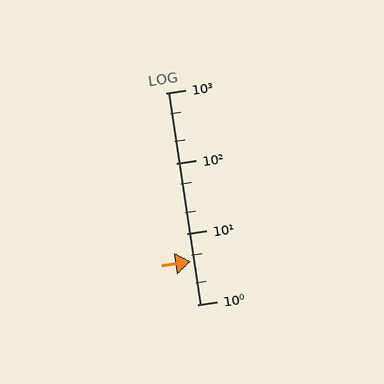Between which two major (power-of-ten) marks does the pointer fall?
The pointer is between 1 and 10.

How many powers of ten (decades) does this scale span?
The scale spans 3 decades, from 1 to 1000.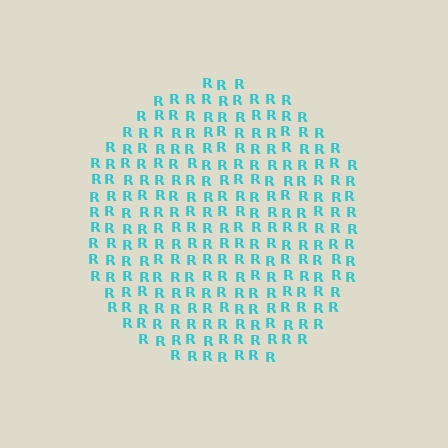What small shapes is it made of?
It is made of small letter R's.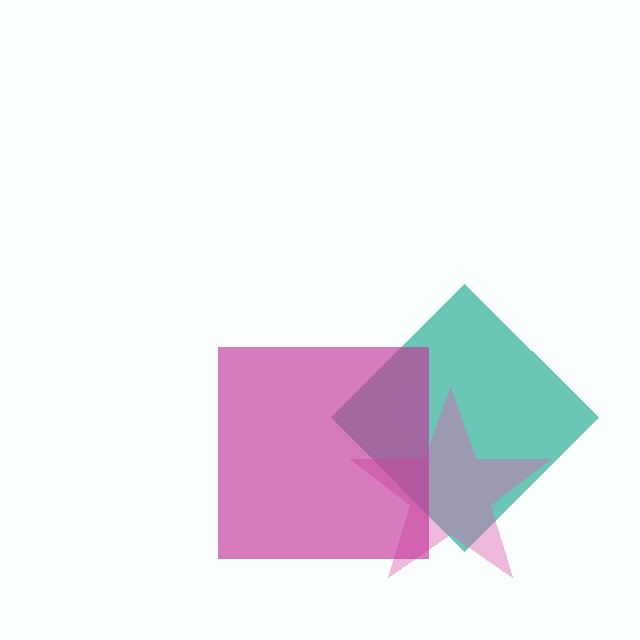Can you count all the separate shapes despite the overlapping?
Yes, there are 3 separate shapes.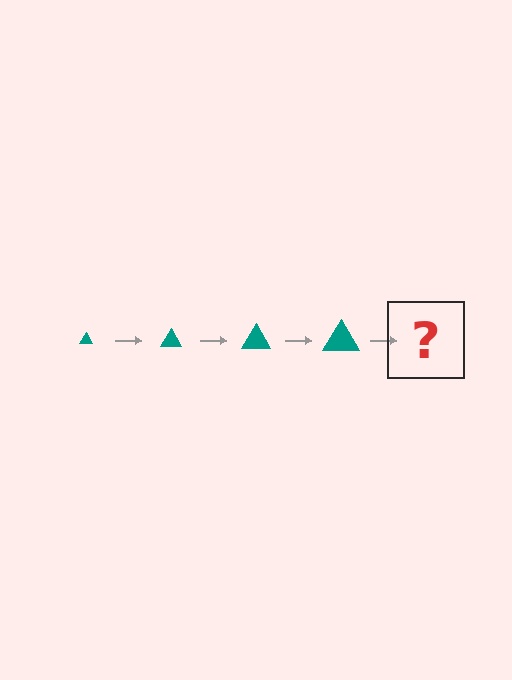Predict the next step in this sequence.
The next step is a teal triangle, larger than the previous one.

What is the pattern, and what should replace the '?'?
The pattern is that the triangle gets progressively larger each step. The '?' should be a teal triangle, larger than the previous one.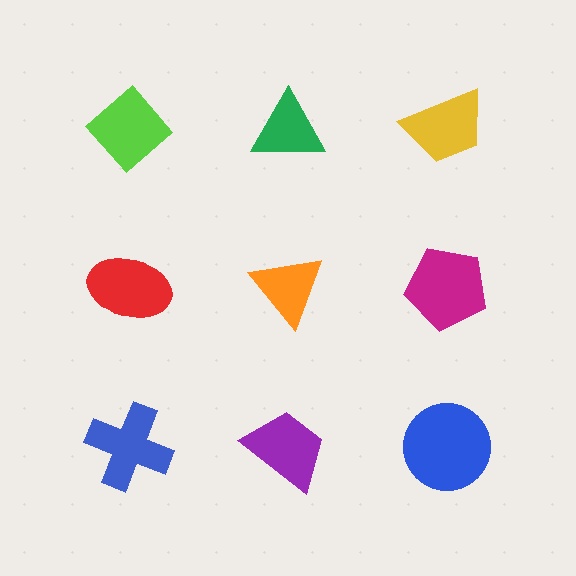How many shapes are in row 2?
3 shapes.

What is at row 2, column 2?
An orange triangle.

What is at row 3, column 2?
A purple trapezoid.